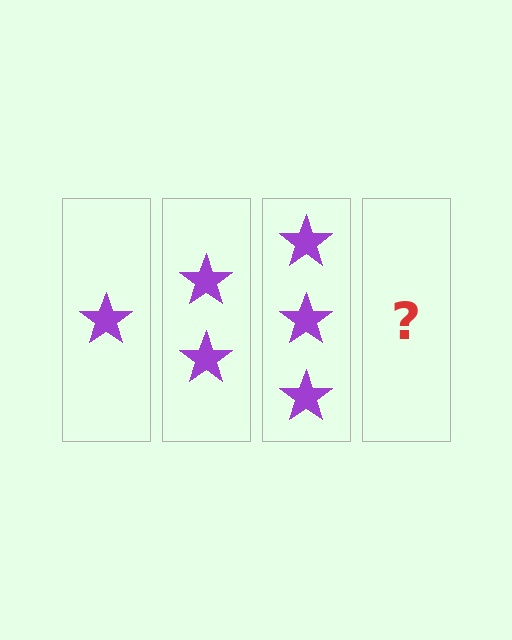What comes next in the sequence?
The next element should be 4 stars.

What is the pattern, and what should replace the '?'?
The pattern is that each step adds one more star. The '?' should be 4 stars.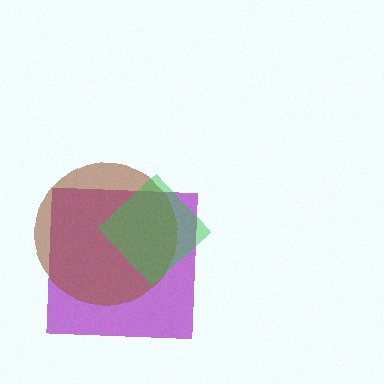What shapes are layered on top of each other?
The layered shapes are: a purple square, a brown circle, a green diamond.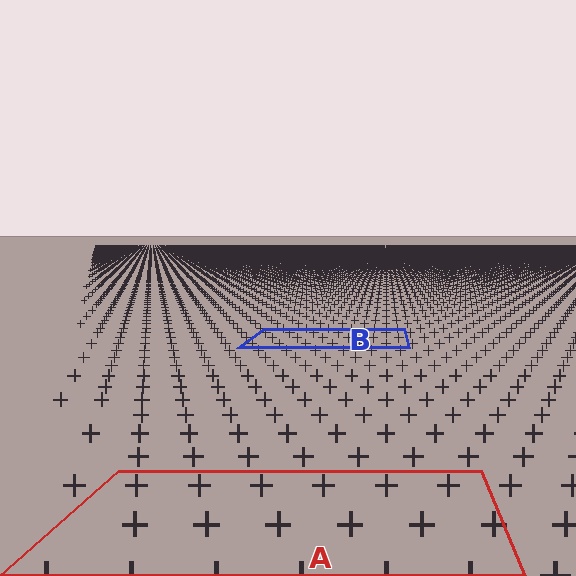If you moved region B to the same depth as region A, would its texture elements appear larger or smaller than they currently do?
They would appear larger. At a closer depth, the same texture elements are projected at a bigger on-screen size.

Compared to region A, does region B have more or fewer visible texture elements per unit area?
Region B has more texture elements per unit area — they are packed more densely because it is farther away.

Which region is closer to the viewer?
Region A is closer. The texture elements there are larger and more spread out.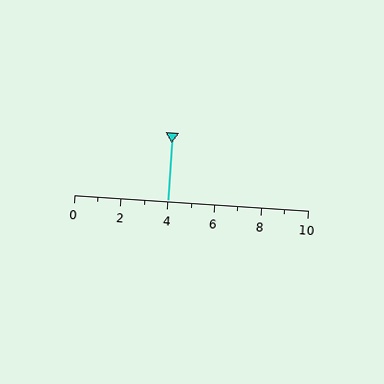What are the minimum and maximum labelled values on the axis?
The axis runs from 0 to 10.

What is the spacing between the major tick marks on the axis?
The major ticks are spaced 2 apart.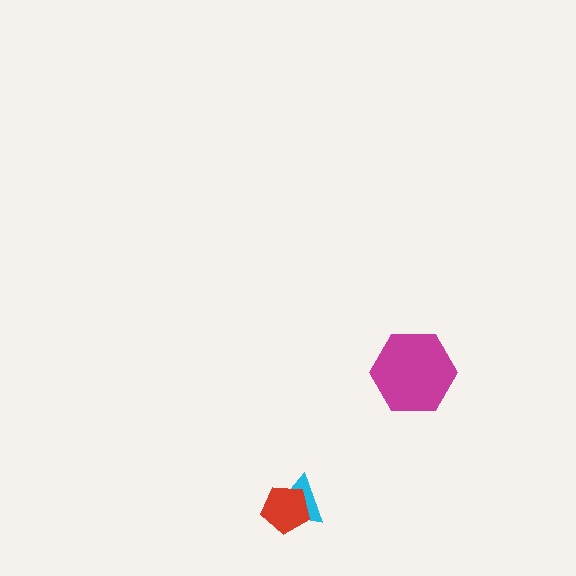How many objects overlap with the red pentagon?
1 object overlaps with the red pentagon.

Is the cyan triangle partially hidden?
Yes, it is partially covered by another shape.